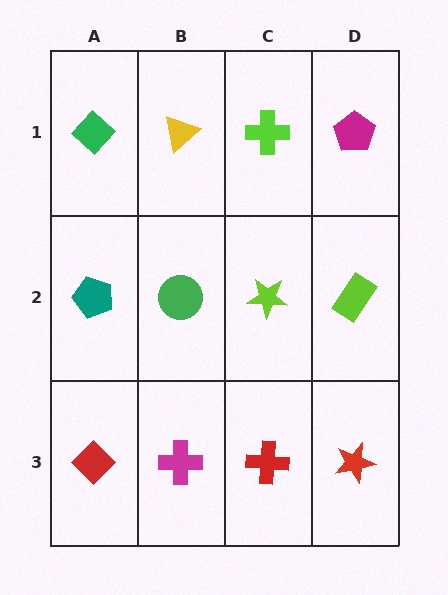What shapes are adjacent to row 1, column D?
A lime rectangle (row 2, column D), a lime cross (row 1, column C).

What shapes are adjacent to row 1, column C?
A lime star (row 2, column C), a yellow triangle (row 1, column B), a magenta pentagon (row 1, column D).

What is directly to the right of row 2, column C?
A lime rectangle.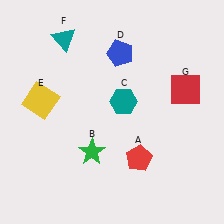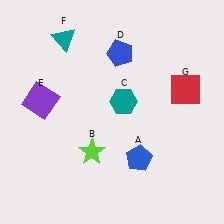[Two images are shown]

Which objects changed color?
A changed from red to blue. B changed from green to lime. E changed from yellow to purple.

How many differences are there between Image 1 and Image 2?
There are 3 differences between the two images.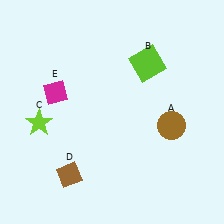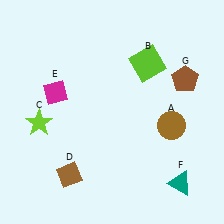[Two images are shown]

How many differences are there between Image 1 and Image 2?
There are 2 differences between the two images.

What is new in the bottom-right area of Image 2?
A teal triangle (F) was added in the bottom-right area of Image 2.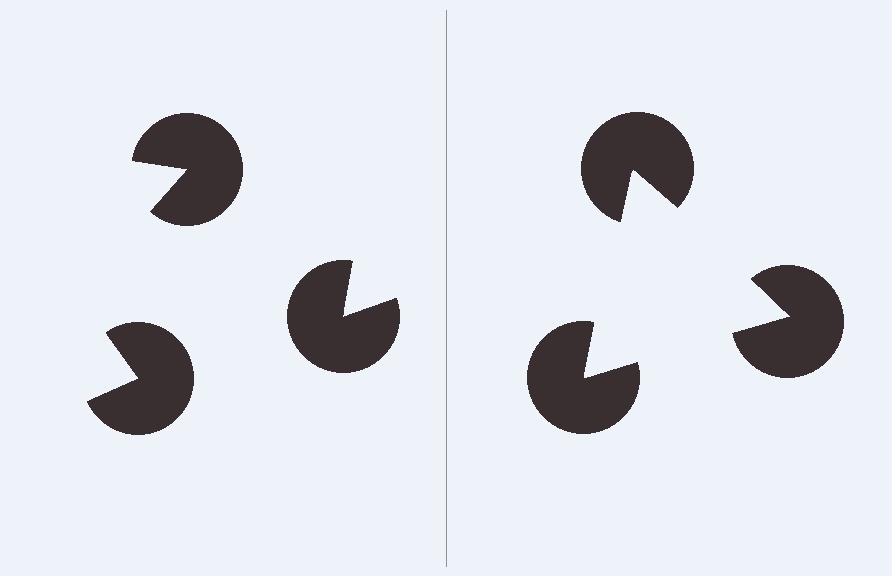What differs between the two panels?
The pac-man discs are positioned identically on both sides; only the wedge orientations differ. On the right they align to a triangle; on the left they are misaligned.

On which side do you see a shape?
An illusory triangle appears on the right side. On the left side the wedge cuts are rotated, so no coherent shape forms.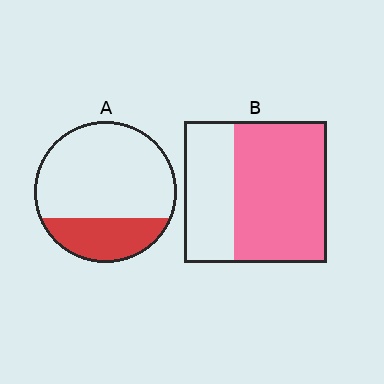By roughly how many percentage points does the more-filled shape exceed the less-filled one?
By roughly 40 percentage points (B over A).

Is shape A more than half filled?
No.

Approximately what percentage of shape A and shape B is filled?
A is approximately 25% and B is approximately 65%.